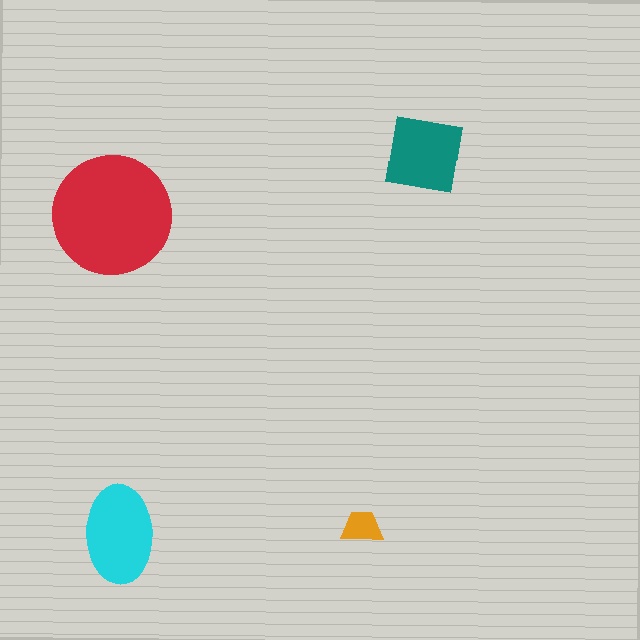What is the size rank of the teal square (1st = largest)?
3rd.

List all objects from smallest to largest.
The orange trapezoid, the teal square, the cyan ellipse, the red circle.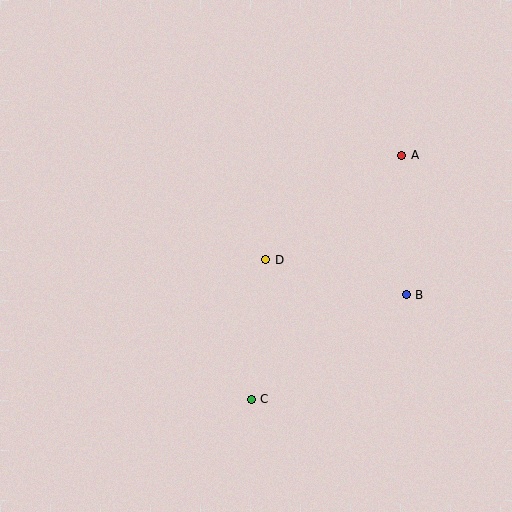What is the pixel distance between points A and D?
The distance between A and D is 171 pixels.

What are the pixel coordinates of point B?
Point B is at (406, 295).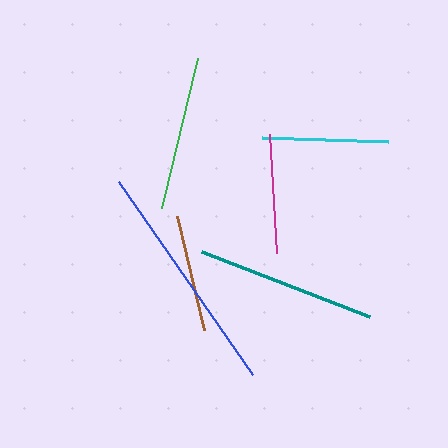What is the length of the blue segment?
The blue segment is approximately 235 pixels long.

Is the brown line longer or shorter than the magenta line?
The magenta line is longer than the brown line.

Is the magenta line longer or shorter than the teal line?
The teal line is longer than the magenta line.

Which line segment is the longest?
The blue line is the longest at approximately 235 pixels.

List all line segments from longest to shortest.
From longest to shortest: blue, teal, green, cyan, magenta, brown.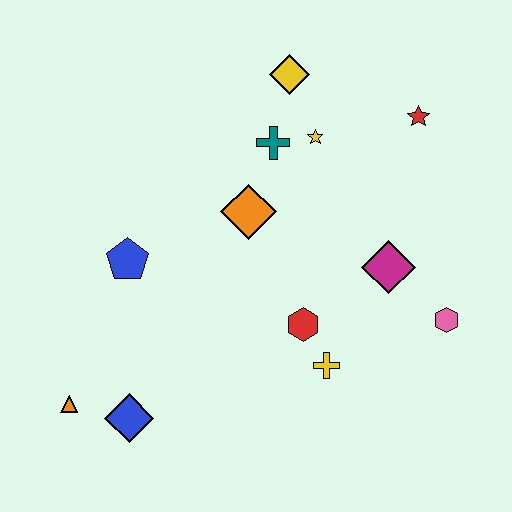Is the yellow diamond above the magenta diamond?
Yes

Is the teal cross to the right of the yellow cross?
No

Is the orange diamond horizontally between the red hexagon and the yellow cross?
No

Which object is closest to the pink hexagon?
The magenta diamond is closest to the pink hexagon.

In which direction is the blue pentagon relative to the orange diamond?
The blue pentagon is to the left of the orange diamond.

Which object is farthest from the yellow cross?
The yellow diamond is farthest from the yellow cross.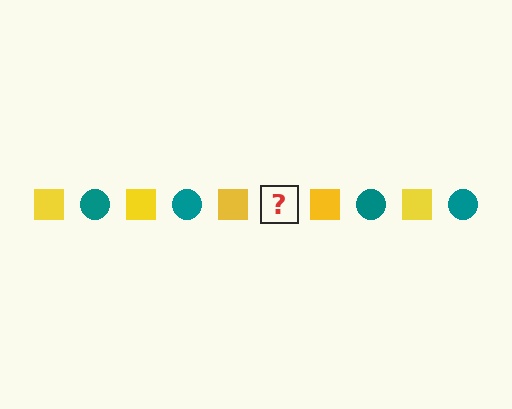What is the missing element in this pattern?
The missing element is a teal circle.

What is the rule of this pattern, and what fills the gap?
The rule is that the pattern alternates between yellow square and teal circle. The gap should be filled with a teal circle.